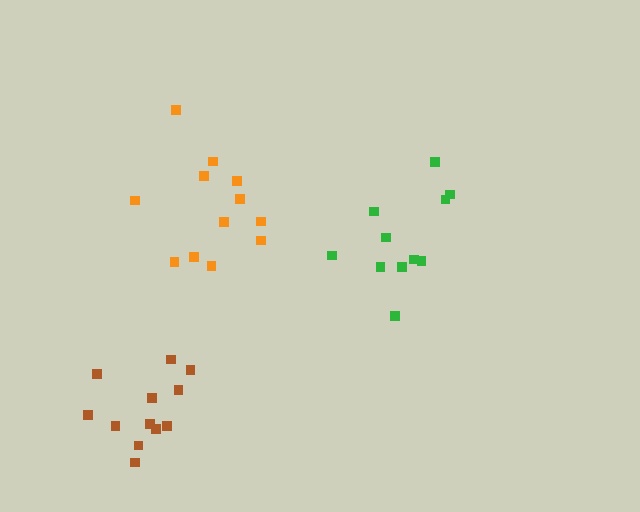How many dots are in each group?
Group 1: 11 dots, Group 2: 12 dots, Group 3: 12 dots (35 total).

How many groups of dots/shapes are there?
There are 3 groups.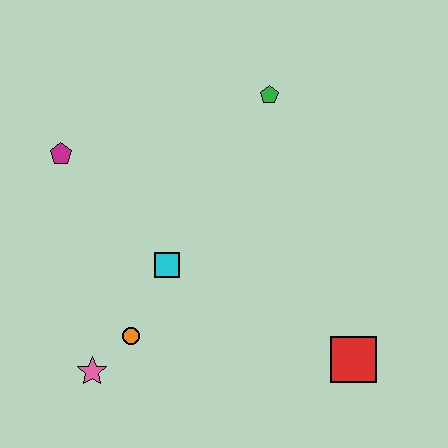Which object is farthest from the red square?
The magenta pentagon is farthest from the red square.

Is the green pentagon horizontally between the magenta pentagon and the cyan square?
No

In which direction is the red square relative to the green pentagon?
The red square is below the green pentagon.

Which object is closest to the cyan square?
The orange circle is closest to the cyan square.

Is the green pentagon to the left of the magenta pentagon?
No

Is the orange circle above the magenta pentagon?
No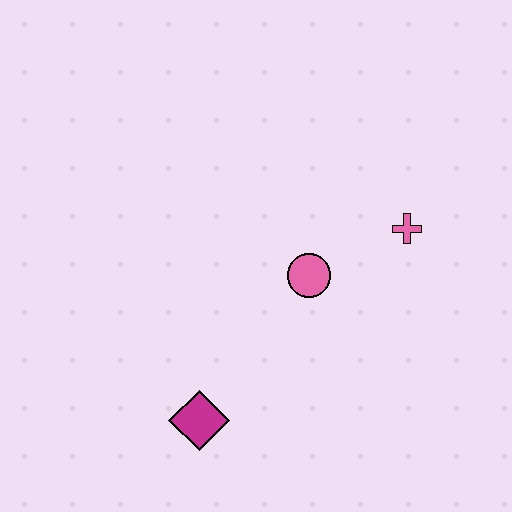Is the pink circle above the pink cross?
No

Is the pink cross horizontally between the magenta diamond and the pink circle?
No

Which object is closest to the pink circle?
The pink cross is closest to the pink circle.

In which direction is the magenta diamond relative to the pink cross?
The magenta diamond is to the left of the pink cross.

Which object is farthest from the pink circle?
The magenta diamond is farthest from the pink circle.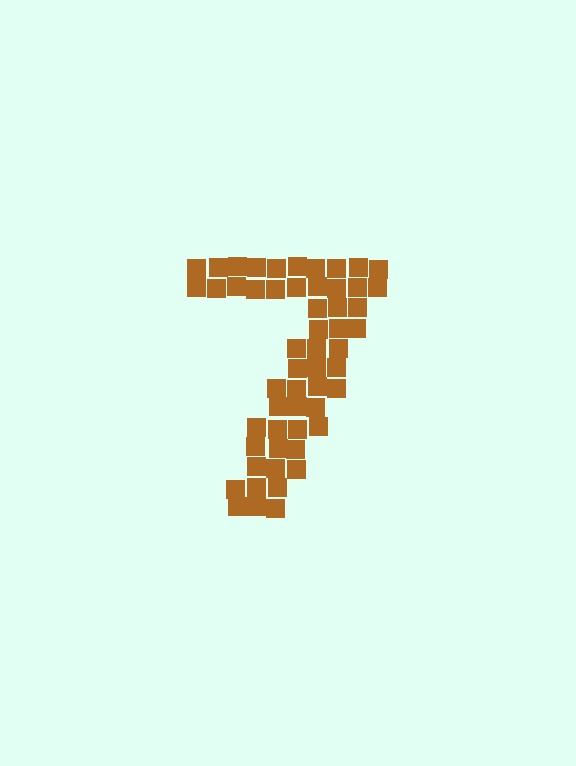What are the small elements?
The small elements are squares.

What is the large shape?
The large shape is the digit 7.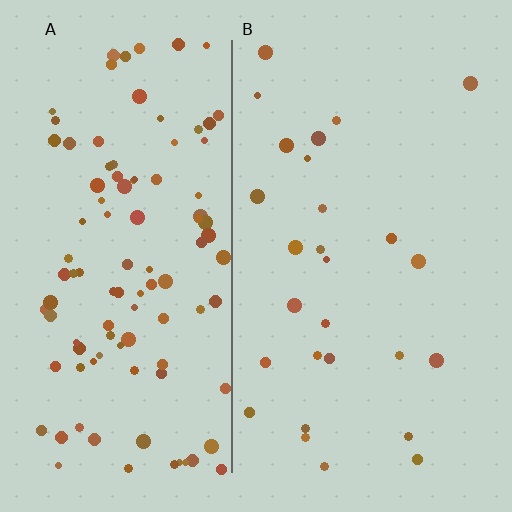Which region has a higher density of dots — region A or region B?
A (the left).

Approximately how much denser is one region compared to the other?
Approximately 3.9× — region A over region B.